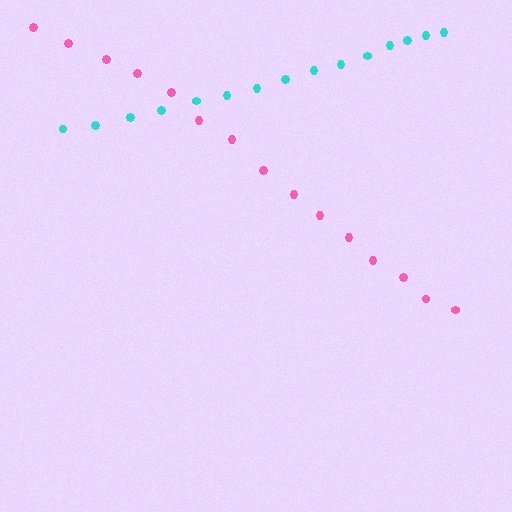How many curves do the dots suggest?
There are 2 distinct paths.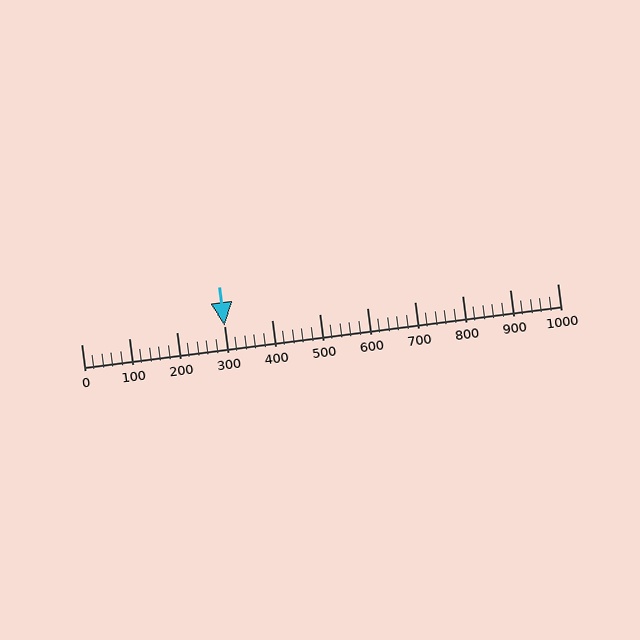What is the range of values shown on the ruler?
The ruler shows values from 0 to 1000.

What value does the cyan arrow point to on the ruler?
The cyan arrow points to approximately 300.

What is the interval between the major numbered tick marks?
The major tick marks are spaced 100 units apart.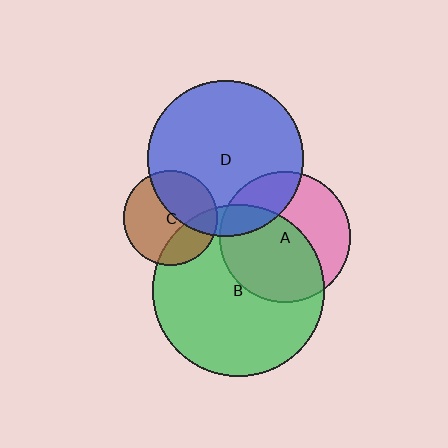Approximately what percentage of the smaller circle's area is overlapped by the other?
Approximately 10%.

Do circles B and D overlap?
Yes.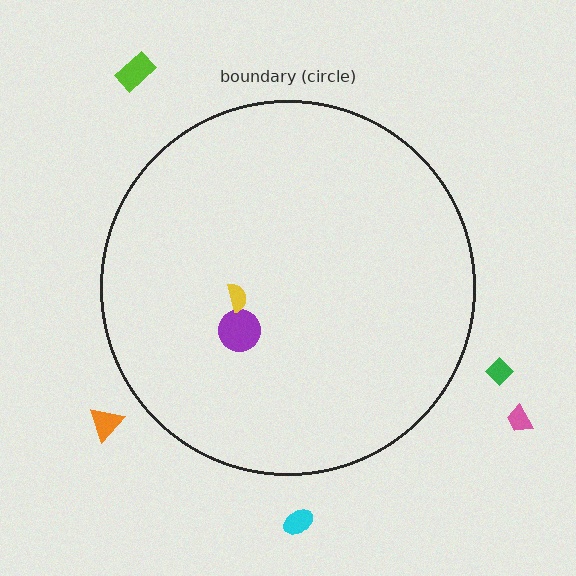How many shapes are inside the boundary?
2 inside, 5 outside.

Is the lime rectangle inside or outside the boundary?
Outside.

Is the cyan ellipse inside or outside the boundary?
Outside.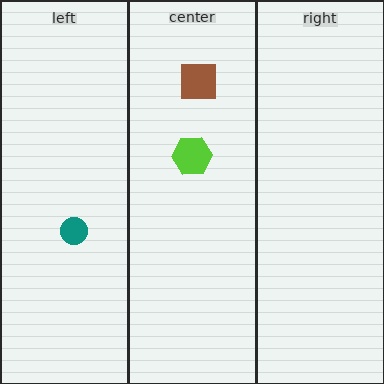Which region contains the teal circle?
The left region.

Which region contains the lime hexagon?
The center region.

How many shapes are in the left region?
1.